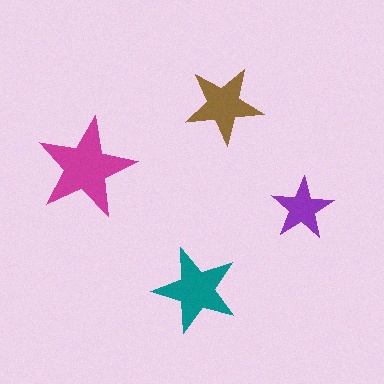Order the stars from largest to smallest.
the magenta one, the teal one, the brown one, the purple one.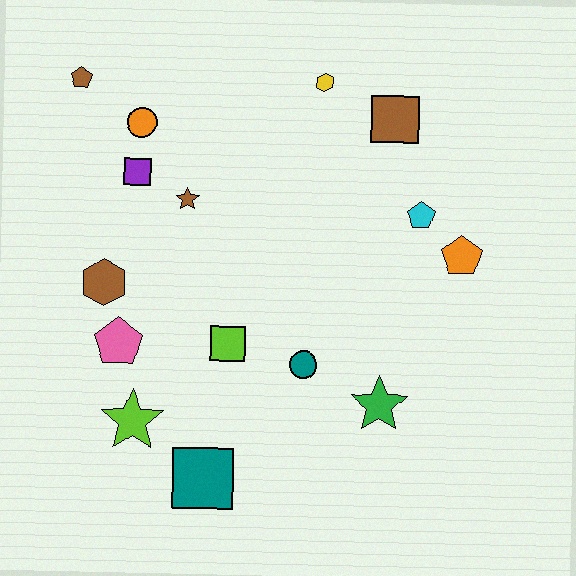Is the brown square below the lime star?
No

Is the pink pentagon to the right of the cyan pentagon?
No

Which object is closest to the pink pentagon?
The brown hexagon is closest to the pink pentagon.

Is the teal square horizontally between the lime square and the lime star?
Yes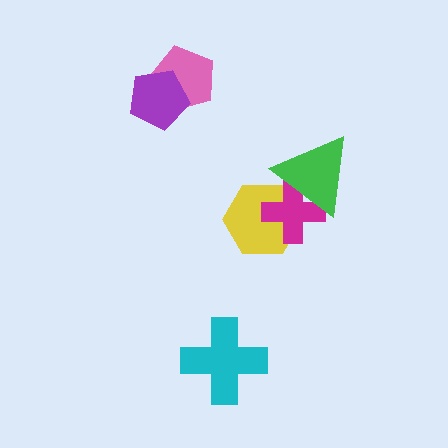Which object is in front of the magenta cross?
The green triangle is in front of the magenta cross.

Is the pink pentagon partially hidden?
Yes, it is partially covered by another shape.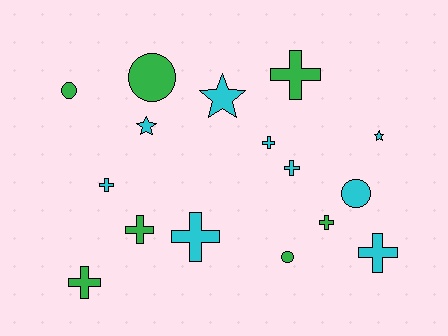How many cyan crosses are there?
There are 5 cyan crosses.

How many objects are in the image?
There are 16 objects.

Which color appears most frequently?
Cyan, with 9 objects.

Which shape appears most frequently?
Cross, with 9 objects.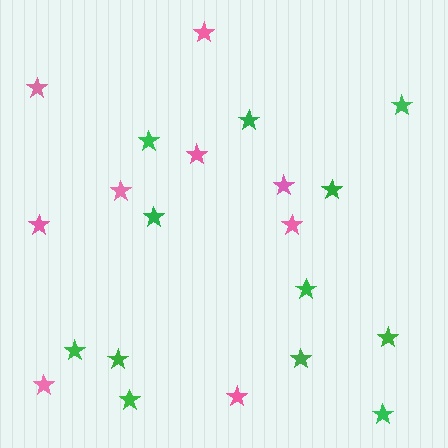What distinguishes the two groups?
There are 2 groups: one group of pink stars (9) and one group of green stars (12).